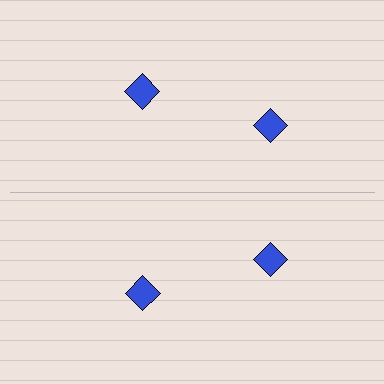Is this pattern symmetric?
Yes, this pattern has bilateral (reflection) symmetry.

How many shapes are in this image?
There are 4 shapes in this image.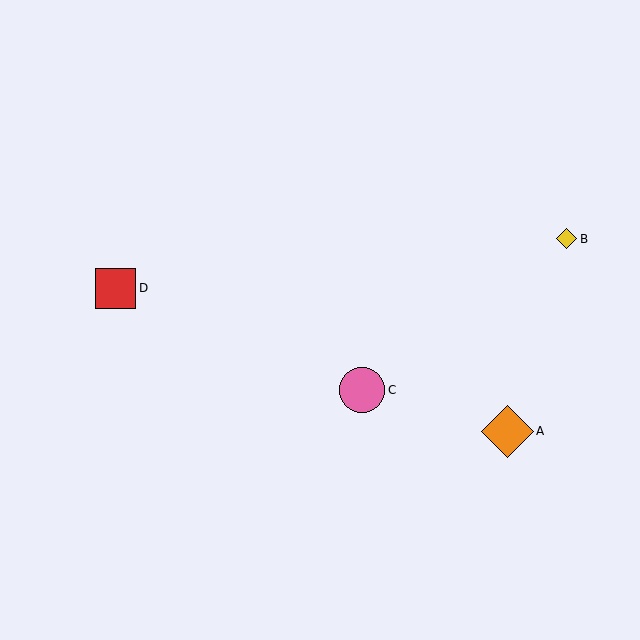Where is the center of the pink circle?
The center of the pink circle is at (362, 390).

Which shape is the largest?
The orange diamond (labeled A) is the largest.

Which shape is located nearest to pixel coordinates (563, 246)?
The yellow diamond (labeled B) at (567, 239) is nearest to that location.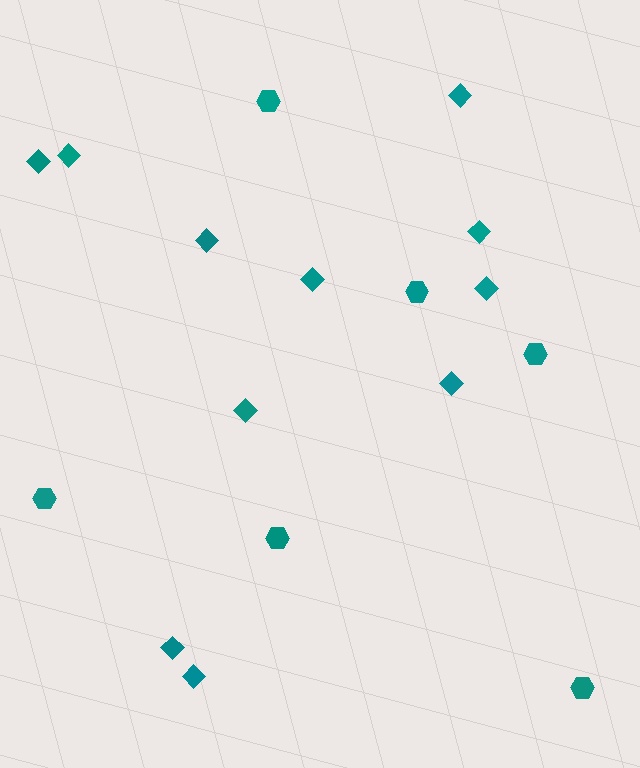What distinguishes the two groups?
There are 2 groups: one group of hexagons (6) and one group of diamonds (11).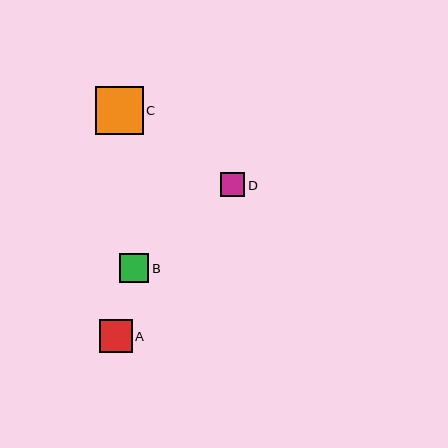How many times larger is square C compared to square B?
Square C is approximately 1.7 times the size of square B.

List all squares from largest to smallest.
From largest to smallest: C, A, B, D.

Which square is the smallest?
Square D is the smallest with a size of approximately 25 pixels.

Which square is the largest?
Square C is the largest with a size of approximately 48 pixels.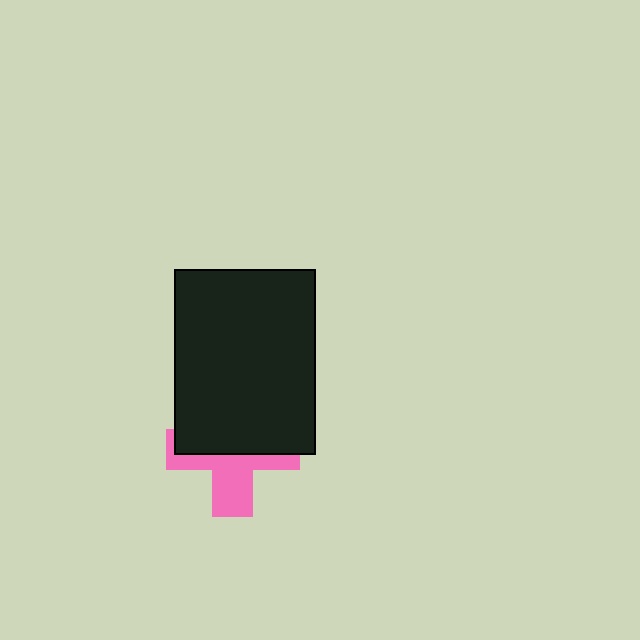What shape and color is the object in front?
The object in front is a black rectangle.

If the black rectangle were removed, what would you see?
You would see the complete pink cross.